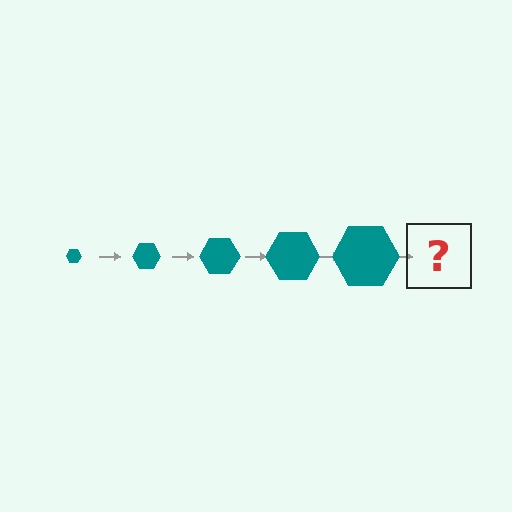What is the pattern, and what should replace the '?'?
The pattern is that the hexagon gets progressively larger each step. The '?' should be a teal hexagon, larger than the previous one.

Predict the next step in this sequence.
The next step is a teal hexagon, larger than the previous one.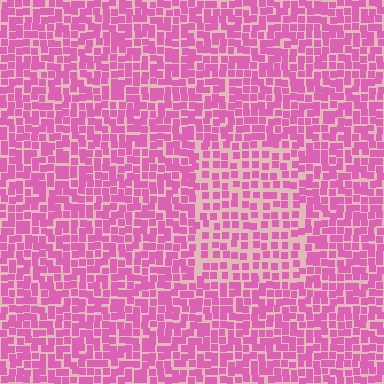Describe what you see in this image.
The image contains small pink elements arranged at two different densities. A rectangle-shaped region is visible where the elements are less densely packed than the surrounding area.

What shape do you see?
I see a rectangle.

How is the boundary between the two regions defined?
The boundary is defined by a change in element density (approximately 1.6x ratio). All elements are the same color, size, and shape.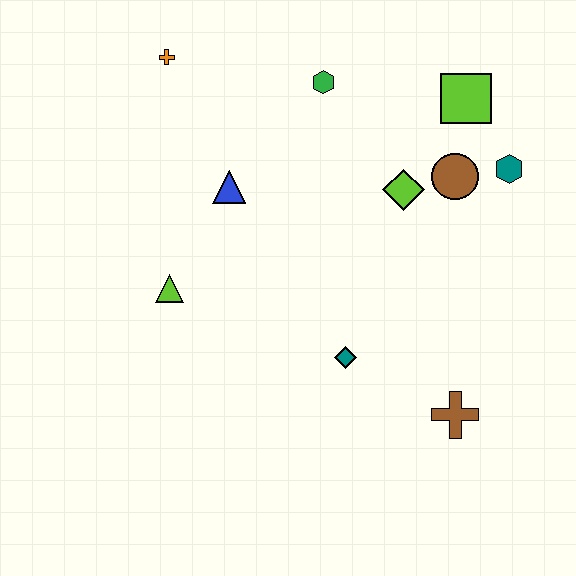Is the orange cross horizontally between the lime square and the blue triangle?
No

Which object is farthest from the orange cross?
The brown cross is farthest from the orange cross.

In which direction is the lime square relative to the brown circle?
The lime square is above the brown circle.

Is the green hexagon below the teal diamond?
No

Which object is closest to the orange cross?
The blue triangle is closest to the orange cross.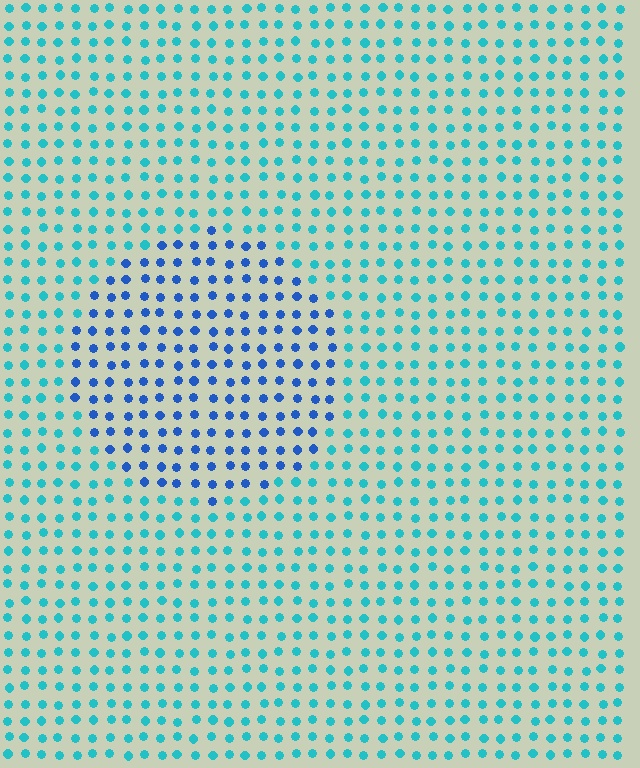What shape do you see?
I see a circle.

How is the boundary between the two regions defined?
The boundary is defined purely by a slight shift in hue (about 38 degrees). Spacing, size, and orientation are identical on both sides.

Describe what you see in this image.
The image is filled with small cyan elements in a uniform arrangement. A circle-shaped region is visible where the elements are tinted to a slightly different hue, forming a subtle color boundary.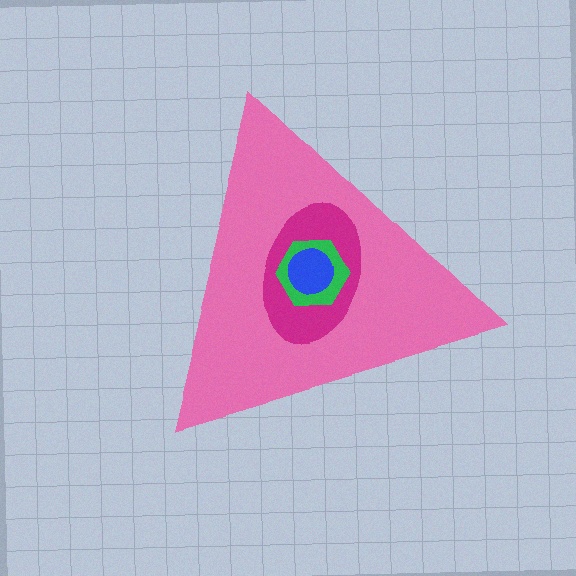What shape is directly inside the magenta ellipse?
The green hexagon.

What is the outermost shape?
The pink triangle.